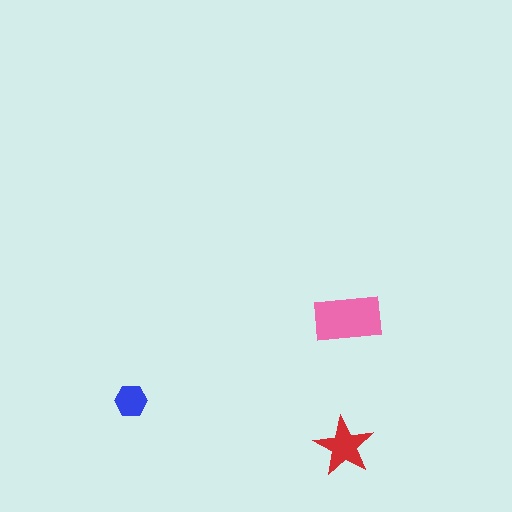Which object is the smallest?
The blue hexagon.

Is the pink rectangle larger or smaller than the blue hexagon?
Larger.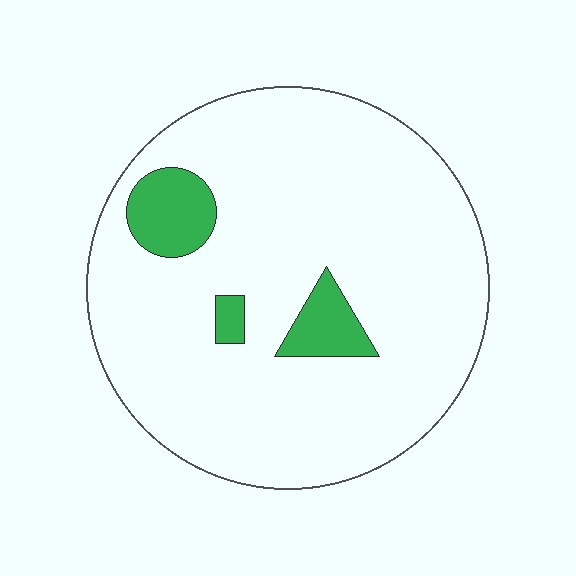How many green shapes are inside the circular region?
3.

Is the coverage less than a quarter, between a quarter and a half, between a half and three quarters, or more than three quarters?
Less than a quarter.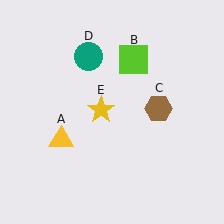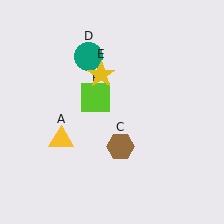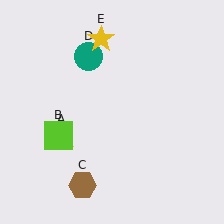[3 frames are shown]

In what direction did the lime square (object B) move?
The lime square (object B) moved down and to the left.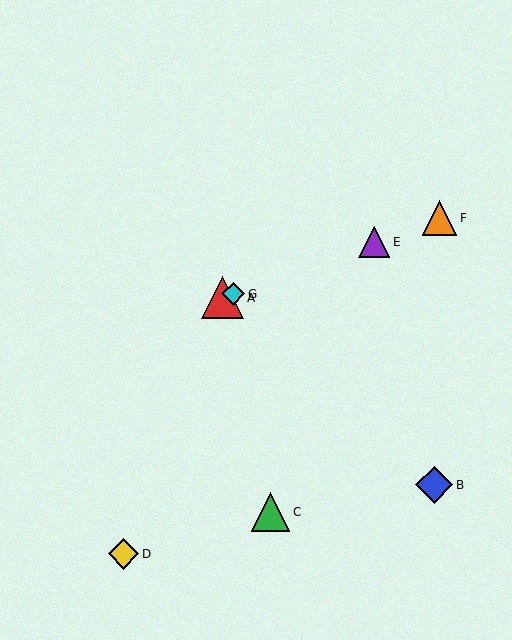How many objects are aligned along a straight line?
4 objects (A, E, F, G) are aligned along a straight line.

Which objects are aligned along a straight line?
Objects A, E, F, G are aligned along a straight line.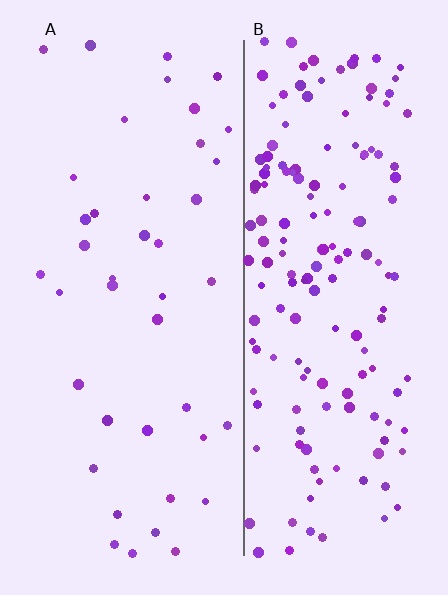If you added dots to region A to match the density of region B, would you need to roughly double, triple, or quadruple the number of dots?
Approximately quadruple.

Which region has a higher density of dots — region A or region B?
B (the right).